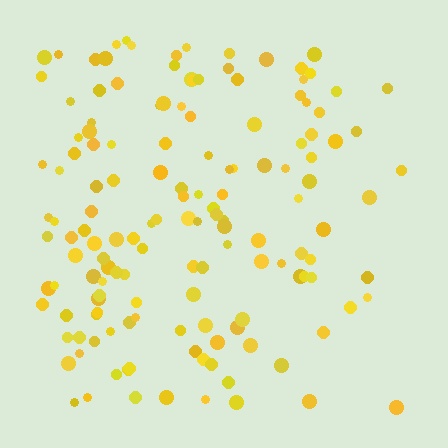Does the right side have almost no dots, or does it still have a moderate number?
Still a moderate number, just noticeably fewer than the left.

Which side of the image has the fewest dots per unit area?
The right.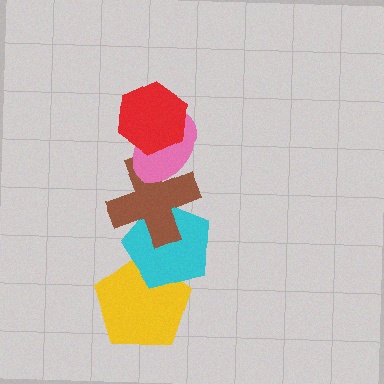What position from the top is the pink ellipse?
The pink ellipse is 2nd from the top.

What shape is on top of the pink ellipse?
The red hexagon is on top of the pink ellipse.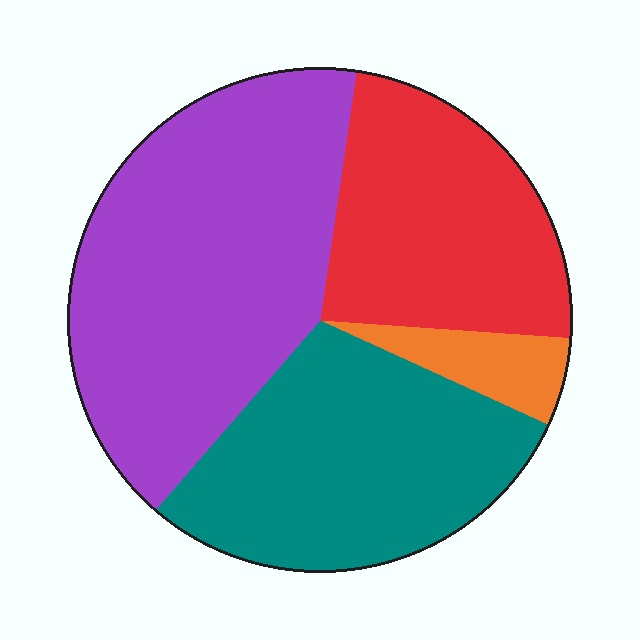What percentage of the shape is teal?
Teal takes up about one third (1/3) of the shape.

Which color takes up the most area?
Purple, at roughly 40%.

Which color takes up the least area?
Orange, at roughly 5%.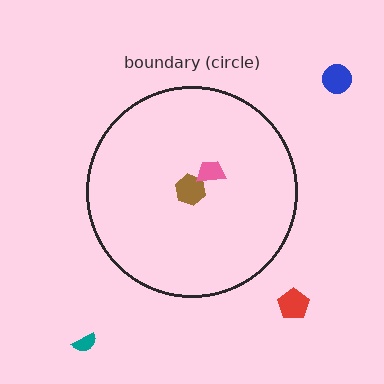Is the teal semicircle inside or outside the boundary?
Outside.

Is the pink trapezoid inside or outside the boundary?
Inside.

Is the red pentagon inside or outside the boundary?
Outside.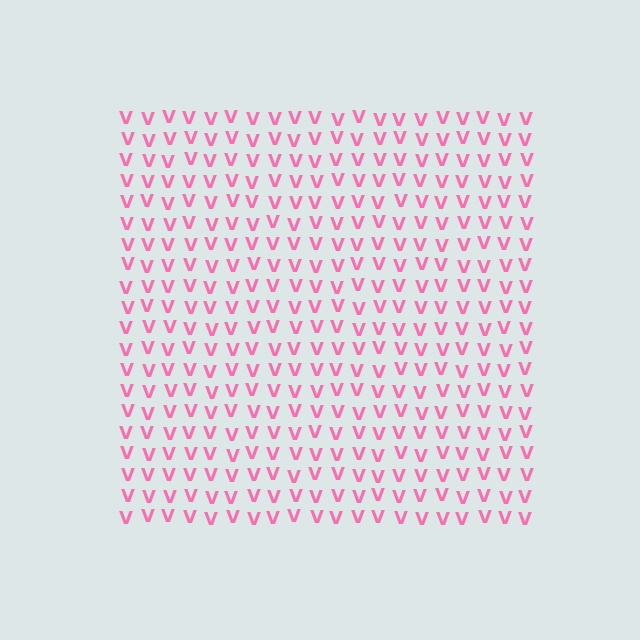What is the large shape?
The large shape is a square.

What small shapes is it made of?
It is made of small letter V's.